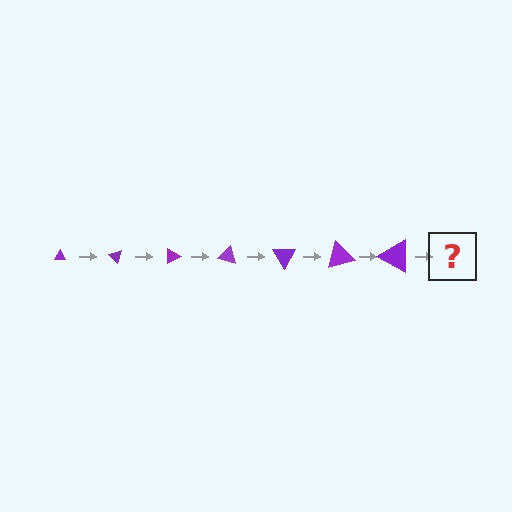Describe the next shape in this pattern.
It should be a triangle, larger than the previous one and rotated 315 degrees from the start.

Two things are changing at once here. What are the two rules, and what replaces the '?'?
The two rules are that the triangle grows larger each step and it rotates 45 degrees each step. The '?' should be a triangle, larger than the previous one and rotated 315 degrees from the start.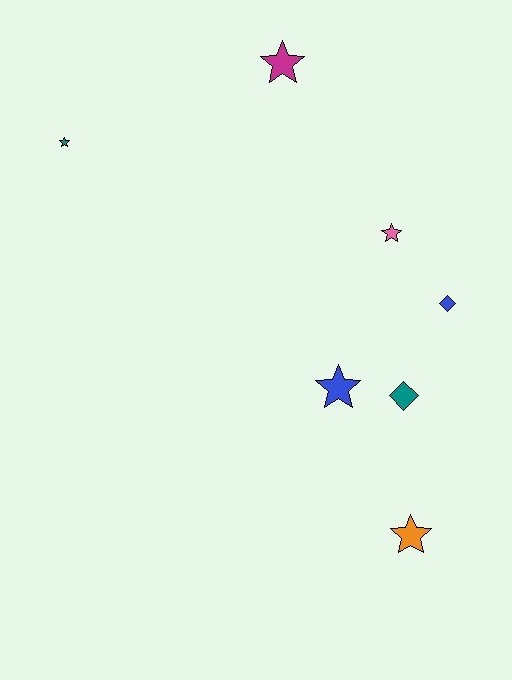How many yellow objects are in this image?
There are no yellow objects.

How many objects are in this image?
There are 7 objects.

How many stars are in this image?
There are 5 stars.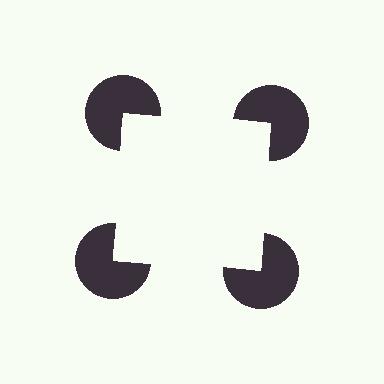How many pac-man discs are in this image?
There are 4 — one at each vertex of the illusory square.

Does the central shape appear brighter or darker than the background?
It typically appears slightly brighter than the background, even though no actual brightness change is drawn.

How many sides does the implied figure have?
4 sides.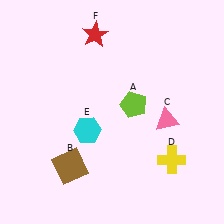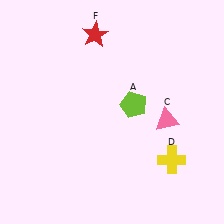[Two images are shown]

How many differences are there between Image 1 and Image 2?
There are 2 differences between the two images.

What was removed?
The brown square (B), the cyan hexagon (E) were removed in Image 2.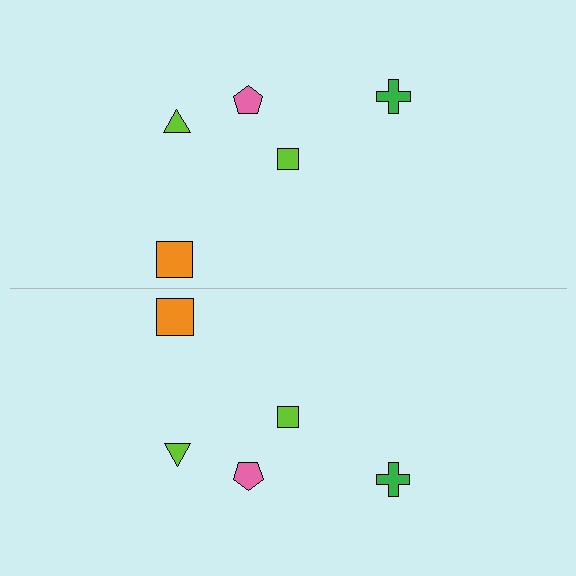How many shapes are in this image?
There are 10 shapes in this image.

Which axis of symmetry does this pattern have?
The pattern has a horizontal axis of symmetry running through the center of the image.